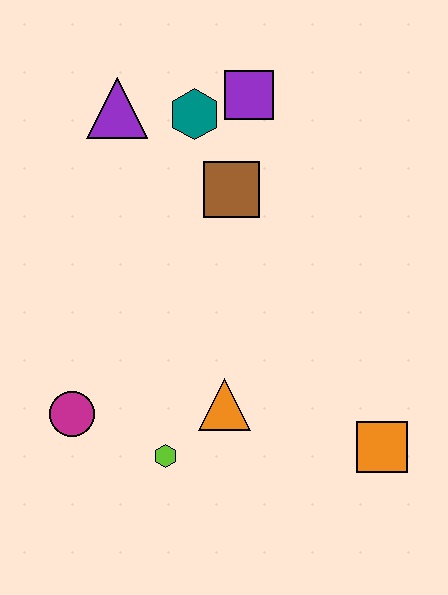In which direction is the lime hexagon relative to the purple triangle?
The lime hexagon is below the purple triangle.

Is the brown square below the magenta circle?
No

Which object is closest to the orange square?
The orange triangle is closest to the orange square.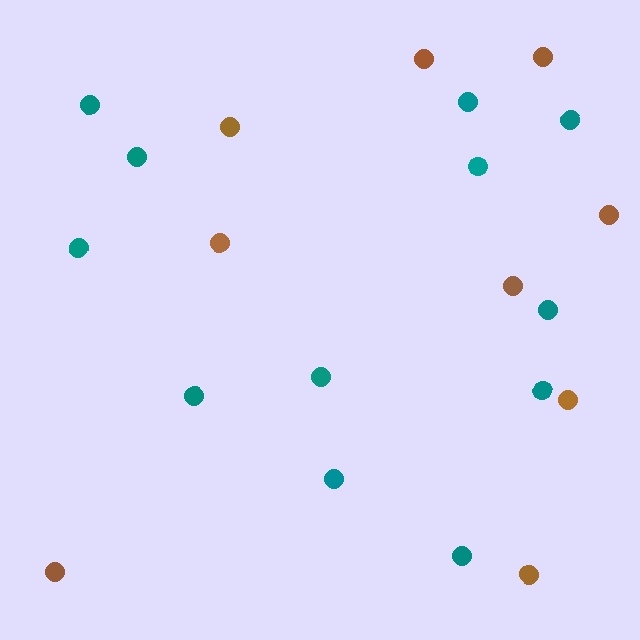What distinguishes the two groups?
There are 2 groups: one group of teal circles (12) and one group of brown circles (9).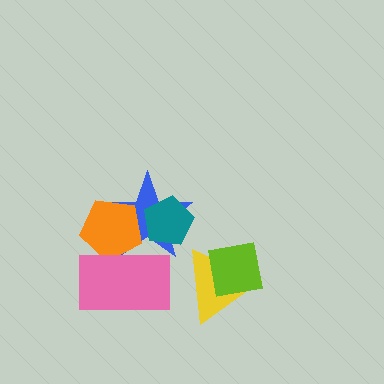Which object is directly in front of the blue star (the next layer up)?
The orange pentagon is directly in front of the blue star.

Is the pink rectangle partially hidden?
No, no other shape covers it.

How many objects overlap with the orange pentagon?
2 objects overlap with the orange pentagon.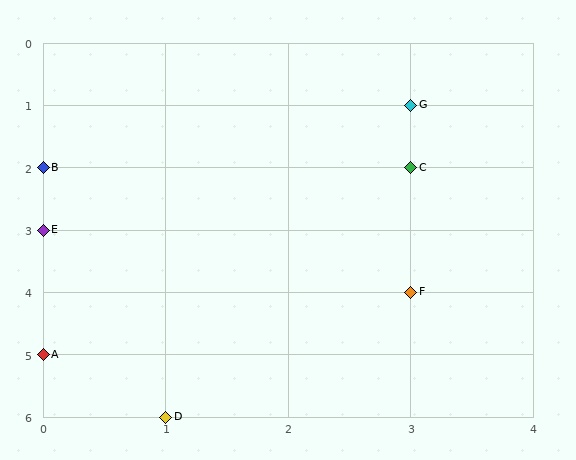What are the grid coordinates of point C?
Point C is at grid coordinates (3, 2).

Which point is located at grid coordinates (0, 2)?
Point B is at (0, 2).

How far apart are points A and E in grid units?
Points A and E are 2 rows apart.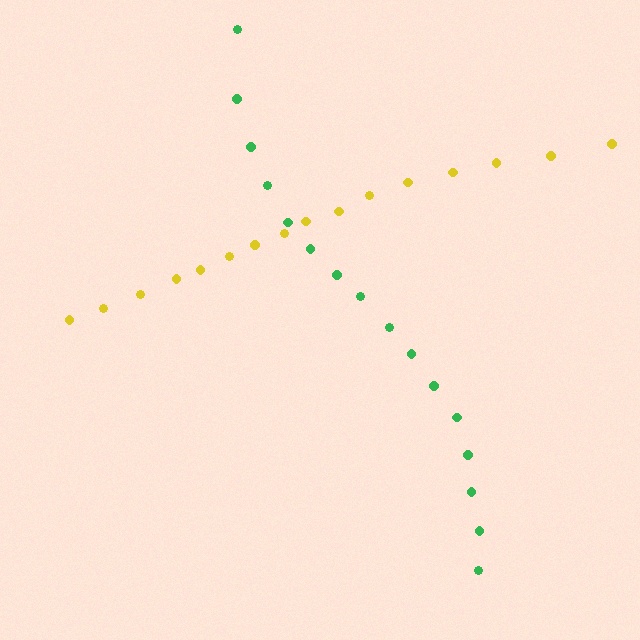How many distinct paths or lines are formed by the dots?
There are 2 distinct paths.